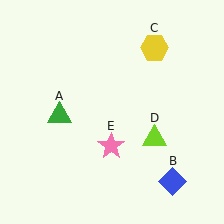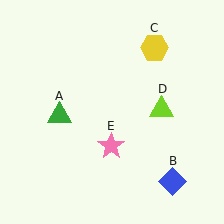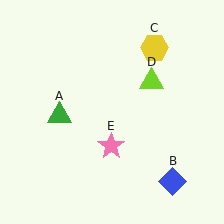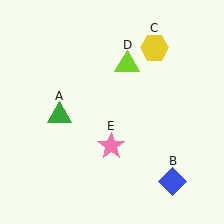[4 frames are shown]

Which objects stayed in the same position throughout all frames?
Green triangle (object A) and blue diamond (object B) and yellow hexagon (object C) and pink star (object E) remained stationary.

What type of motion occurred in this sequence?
The lime triangle (object D) rotated counterclockwise around the center of the scene.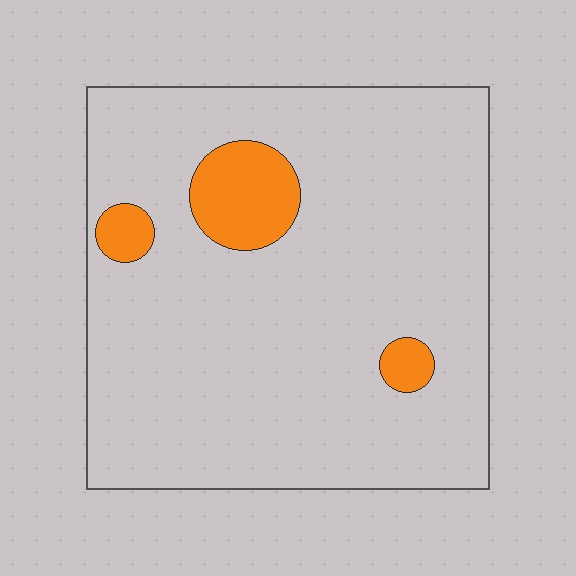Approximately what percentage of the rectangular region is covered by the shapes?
Approximately 10%.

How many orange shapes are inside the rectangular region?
3.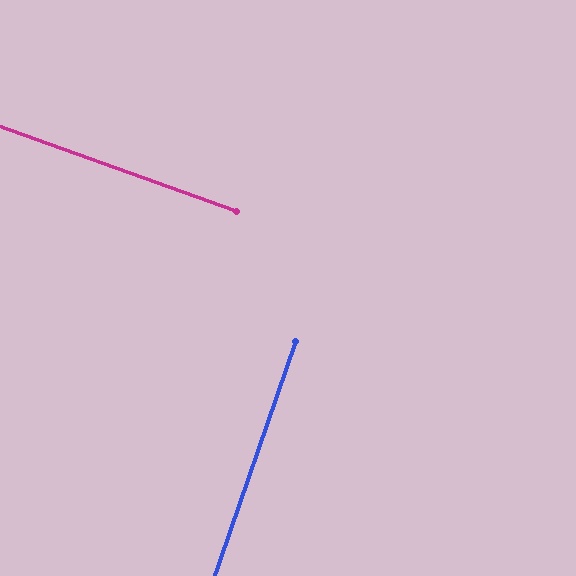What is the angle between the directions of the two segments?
Approximately 89 degrees.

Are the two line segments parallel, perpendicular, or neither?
Perpendicular — they meet at approximately 89°.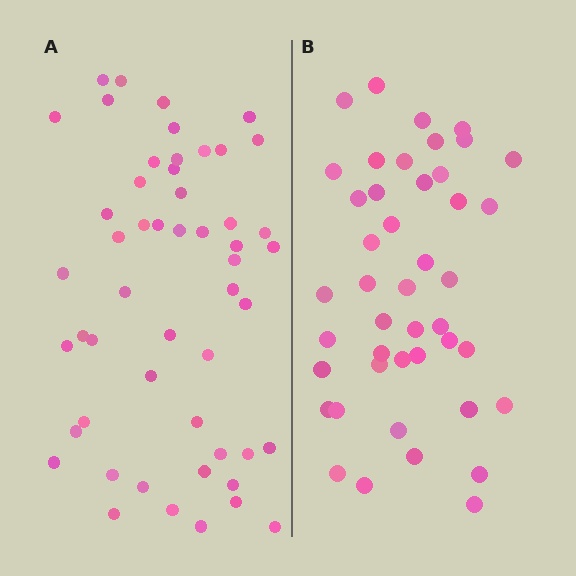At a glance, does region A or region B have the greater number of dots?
Region A (the left region) has more dots.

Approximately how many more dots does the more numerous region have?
Region A has roughly 8 or so more dots than region B.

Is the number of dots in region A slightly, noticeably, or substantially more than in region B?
Region A has only slightly more — the two regions are fairly close. The ratio is roughly 1.2 to 1.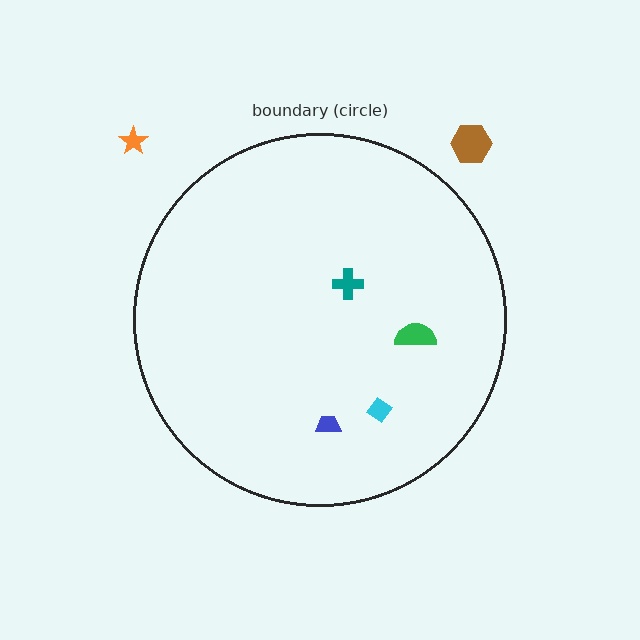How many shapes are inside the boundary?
4 inside, 2 outside.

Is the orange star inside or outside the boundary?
Outside.